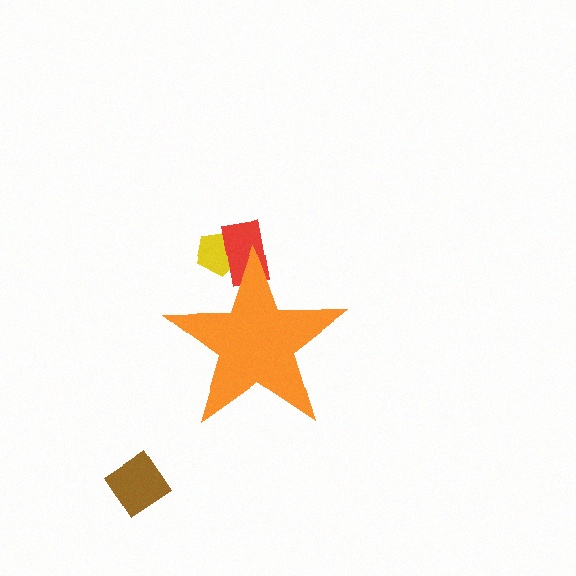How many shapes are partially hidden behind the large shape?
2 shapes are partially hidden.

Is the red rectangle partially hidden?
Yes, the red rectangle is partially hidden behind the orange star.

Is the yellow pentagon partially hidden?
Yes, the yellow pentagon is partially hidden behind the orange star.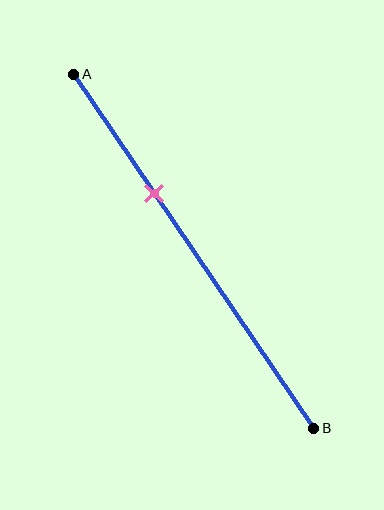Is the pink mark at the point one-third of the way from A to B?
Yes, the mark is approximately at the one-third point.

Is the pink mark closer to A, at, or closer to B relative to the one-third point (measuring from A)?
The pink mark is approximately at the one-third point of segment AB.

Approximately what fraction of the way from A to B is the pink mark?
The pink mark is approximately 35% of the way from A to B.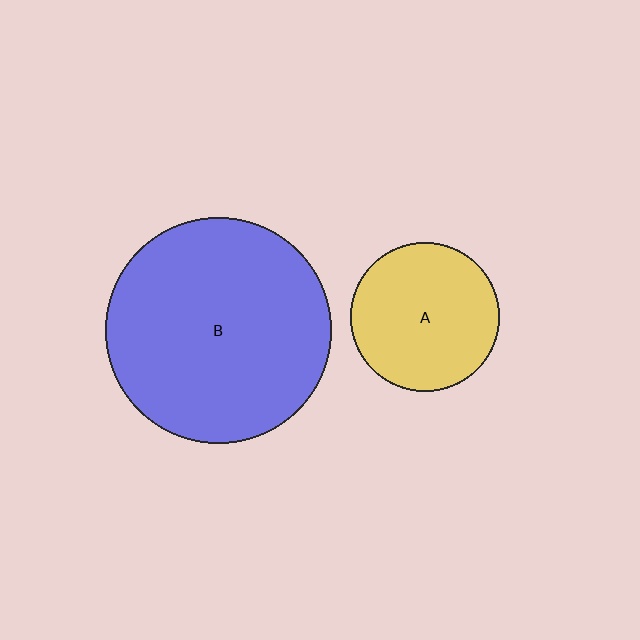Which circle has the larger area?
Circle B (blue).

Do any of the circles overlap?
No, none of the circles overlap.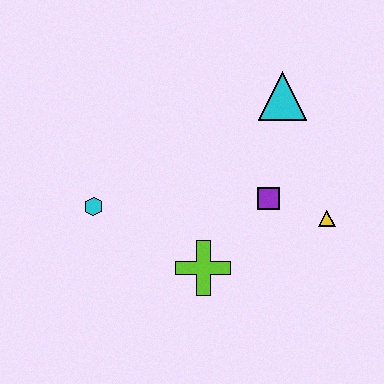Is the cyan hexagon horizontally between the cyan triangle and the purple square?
No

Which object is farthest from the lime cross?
The cyan triangle is farthest from the lime cross.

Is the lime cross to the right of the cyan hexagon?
Yes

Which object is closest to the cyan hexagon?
The lime cross is closest to the cyan hexagon.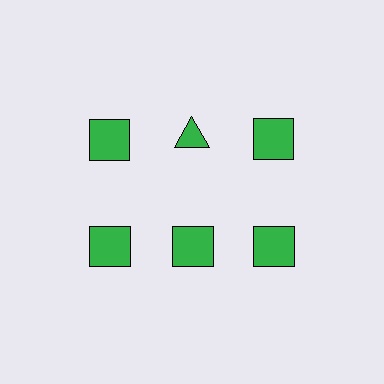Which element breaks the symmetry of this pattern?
The green triangle in the top row, second from left column breaks the symmetry. All other shapes are green squares.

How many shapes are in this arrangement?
There are 6 shapes arranged in a grid pattern.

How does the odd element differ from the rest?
It has a different shape: triangle instead of square.